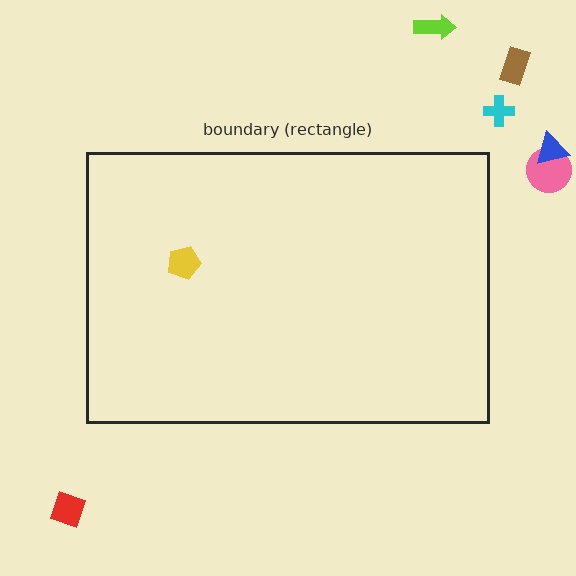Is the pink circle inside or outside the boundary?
Outside.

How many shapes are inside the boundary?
1 inside, 6 outside.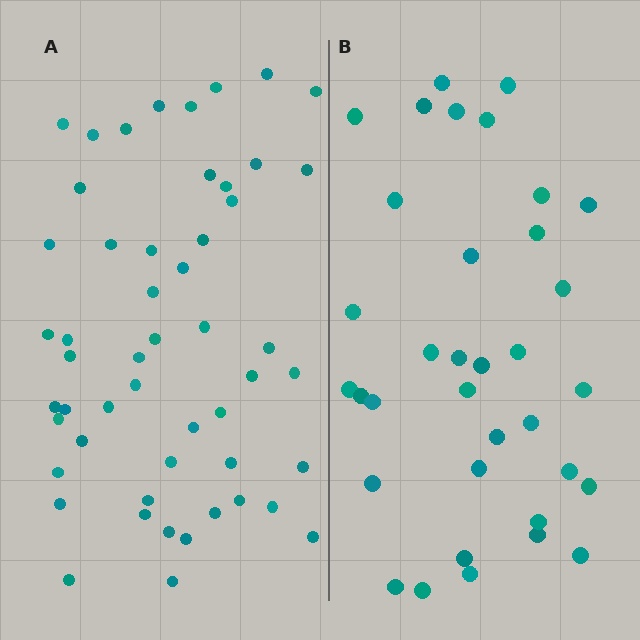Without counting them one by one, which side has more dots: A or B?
Region A (the left region) has more dots.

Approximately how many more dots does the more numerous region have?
Region A has approximately 15 more dots than region B.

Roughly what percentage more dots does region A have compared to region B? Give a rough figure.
About 50% more.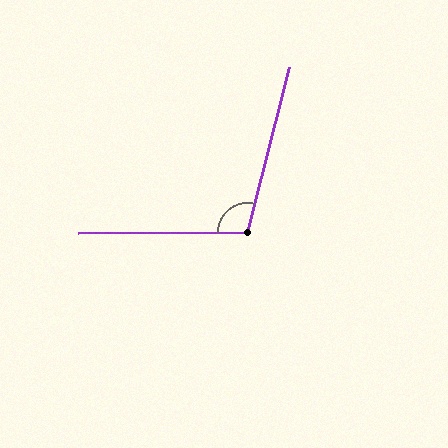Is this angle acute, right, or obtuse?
It is obtuse.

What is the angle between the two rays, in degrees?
Approximately 105 degrees.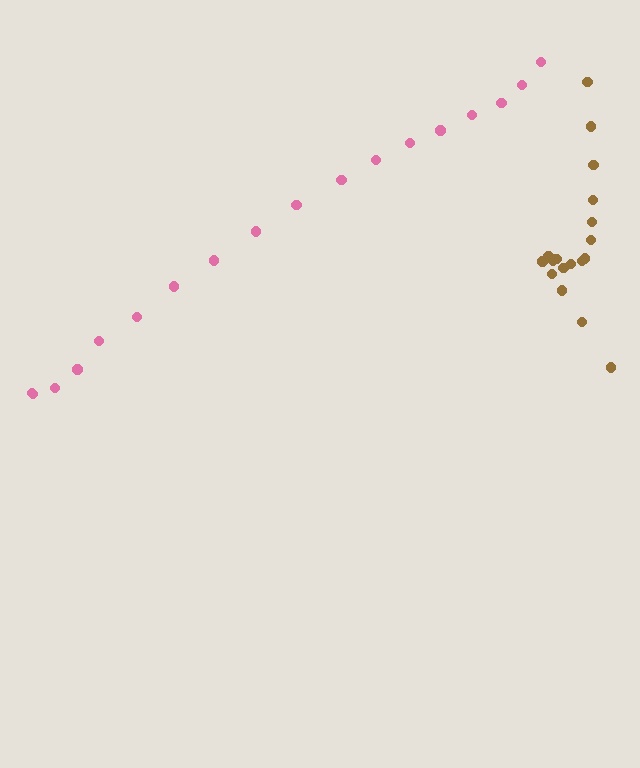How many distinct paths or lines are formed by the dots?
There are 2 distinct paths.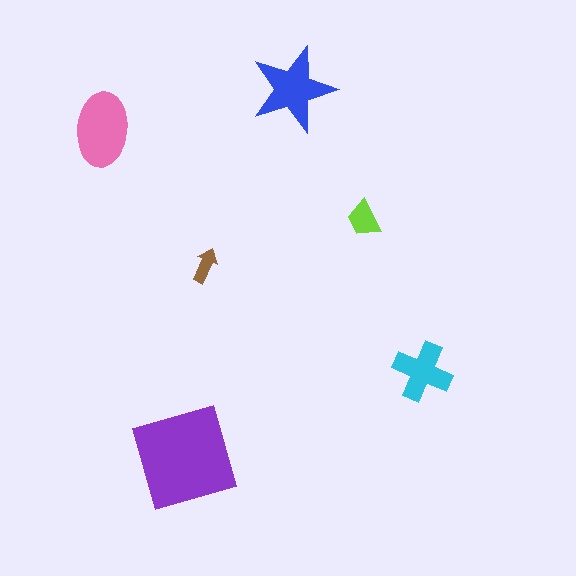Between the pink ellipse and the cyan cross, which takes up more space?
The pink ellipse.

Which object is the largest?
The purple square.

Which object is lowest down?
The purple square is bottommost.